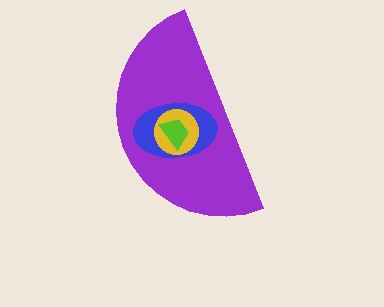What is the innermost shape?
The lime trapezoid.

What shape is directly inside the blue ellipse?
The yellow circle.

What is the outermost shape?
The purple semicircle.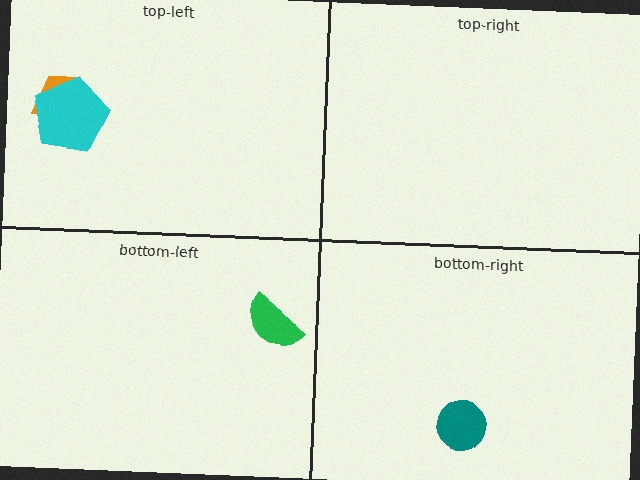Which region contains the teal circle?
The bottom-right region.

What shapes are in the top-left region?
The orange trapezoid, the cyan pentagon.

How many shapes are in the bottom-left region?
1.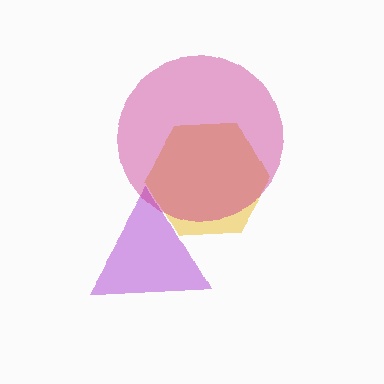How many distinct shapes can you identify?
There are 3 distinct shapes: a yellow hexagon, a purple triangle, a magenta circle.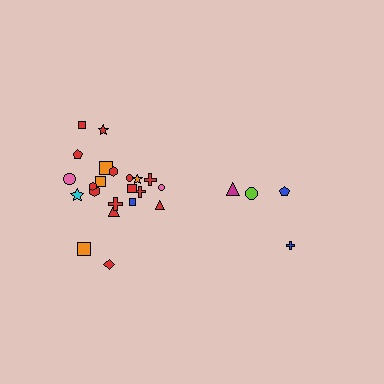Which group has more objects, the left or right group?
The left group.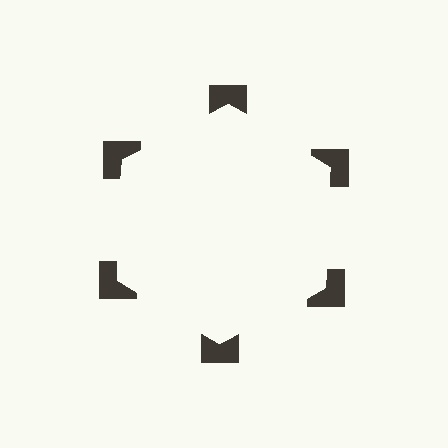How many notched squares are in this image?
There are 6 — one at each vertex of the illusory hexagon.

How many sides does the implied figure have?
6 sides.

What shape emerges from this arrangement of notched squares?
An illusory hexagon — its edges are inferred from the aligned wedge cuts in the notched squares, not physically drawn.